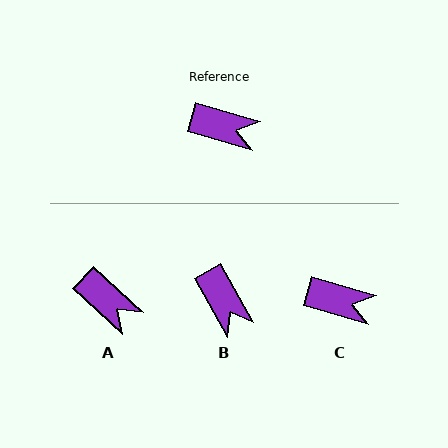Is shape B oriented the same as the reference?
No, it is off by about 44 degrees.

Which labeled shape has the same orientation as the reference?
C.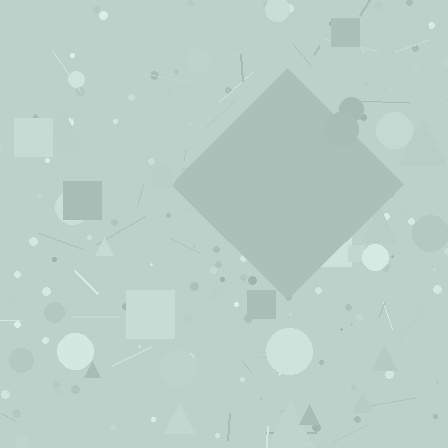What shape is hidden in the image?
A diamond is hidden in the image.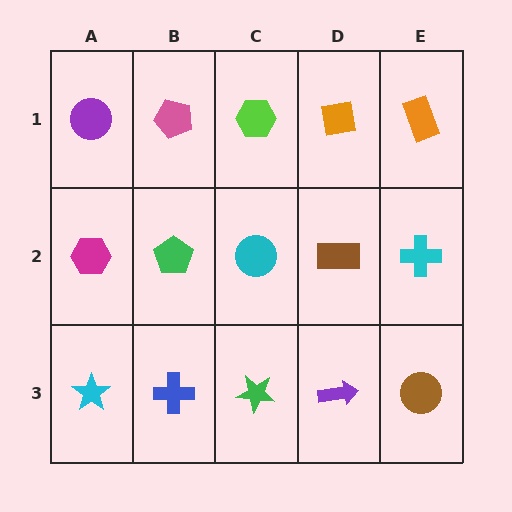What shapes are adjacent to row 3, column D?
A brown rectangle (row 2, column D), a green star (row 3, column C), a brown circle (row 3, column E).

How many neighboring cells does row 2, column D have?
4.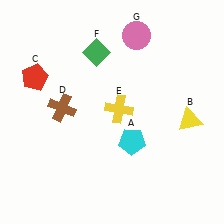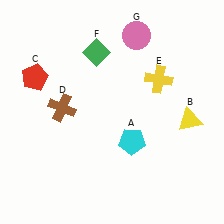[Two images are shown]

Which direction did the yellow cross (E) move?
The yellow cross (E) moved right.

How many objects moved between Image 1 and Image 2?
1 object moved between the two images.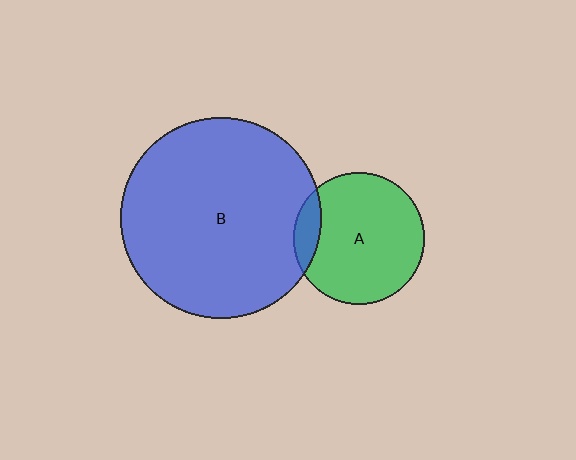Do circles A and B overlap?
Yes.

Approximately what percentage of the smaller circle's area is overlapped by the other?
Approximately 10%.